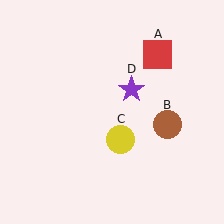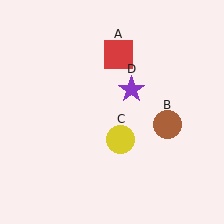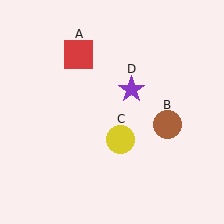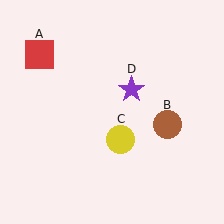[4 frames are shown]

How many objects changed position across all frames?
1 object changed position: red square (object A).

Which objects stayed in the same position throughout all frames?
Brown circle (object B) and yellow circle (object C) and purple star (object D) remained stationary.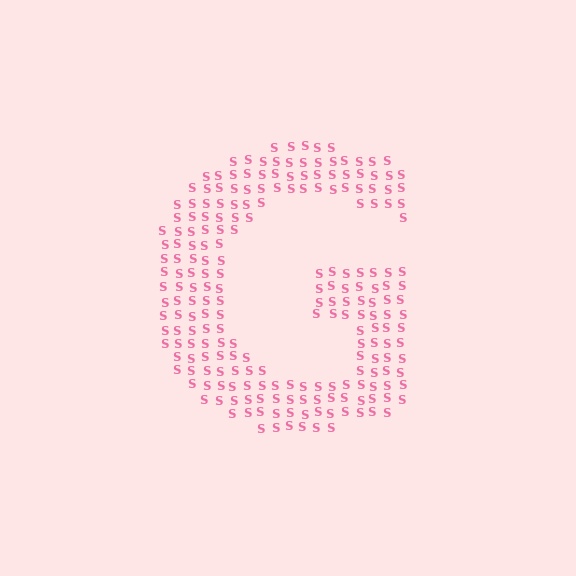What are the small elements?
The small elements are letter S's.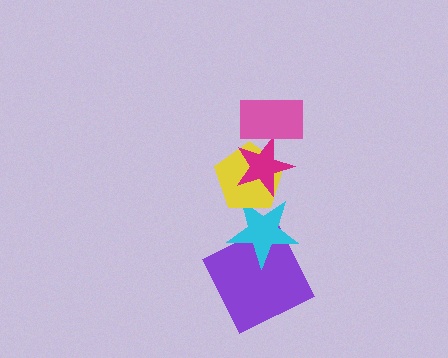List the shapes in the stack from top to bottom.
From top to bottom: the pink rectangle, the magenta star, the yellow pentagon, the cyan star, the purple square.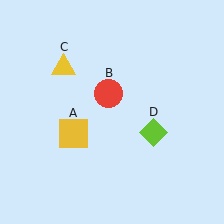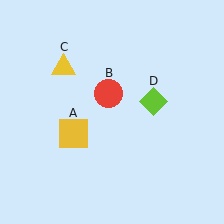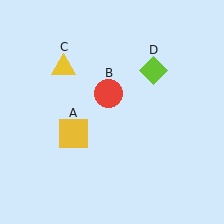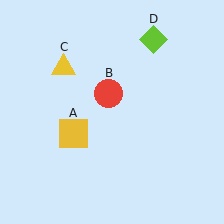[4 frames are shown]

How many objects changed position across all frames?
1 object changed position: lime diamond (object D).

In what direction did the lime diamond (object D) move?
The lime diamond (object D) moved up.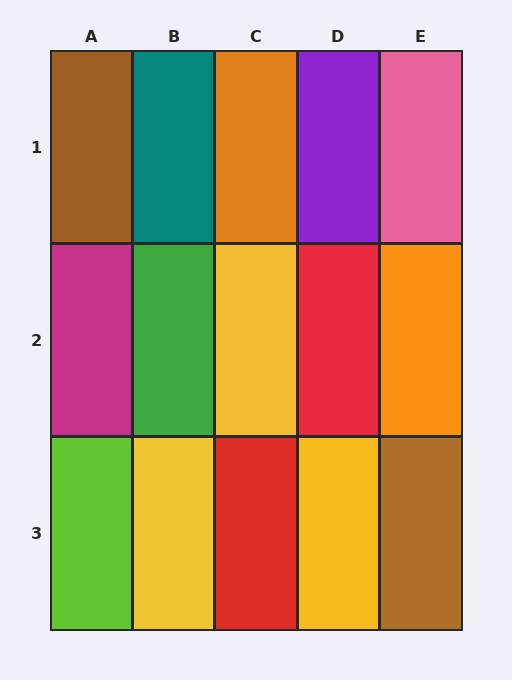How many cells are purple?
1 cell is purple.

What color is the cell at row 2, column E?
Orange.